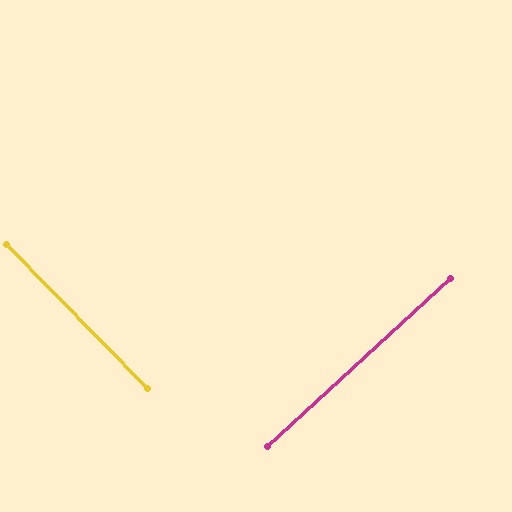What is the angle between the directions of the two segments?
Approximately 88 degrees.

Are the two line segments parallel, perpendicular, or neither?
Perpendicular — they meet at approximately 88°.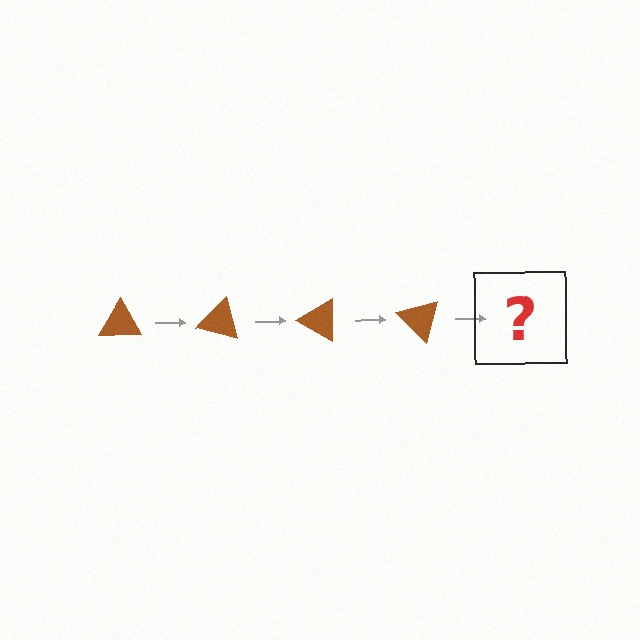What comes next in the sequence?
The next element should be a brown triangle rotated 60 degrees.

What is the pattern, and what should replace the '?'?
The pattern is that the triangle rotates 15 degrees each step. The '?' should be a brown triangle rotated 60 degrees.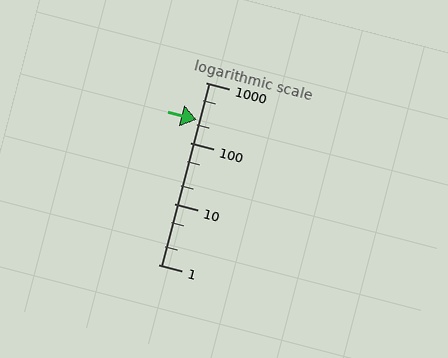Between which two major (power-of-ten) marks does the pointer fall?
The pointer is between 100 and 1000.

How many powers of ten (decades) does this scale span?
The scale spans 3 decades, from 1 to 1000.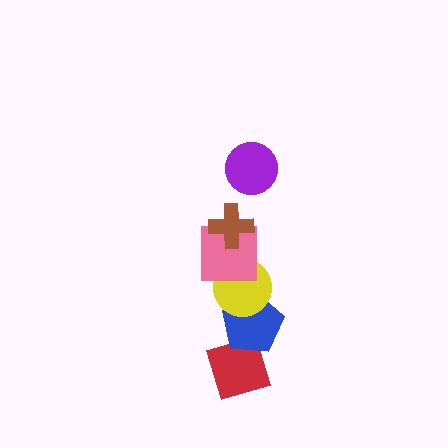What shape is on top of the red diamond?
The blue pentagon is on top of the red diamond.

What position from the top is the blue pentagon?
The blue pentagon is 5th from the top.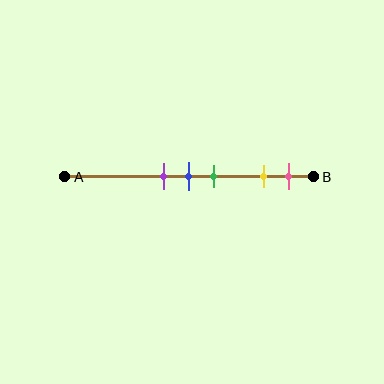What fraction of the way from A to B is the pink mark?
The pink mark is approximately 90% (0.9) of the way from A to B.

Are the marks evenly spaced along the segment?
No, the marks are not evenly spaced.